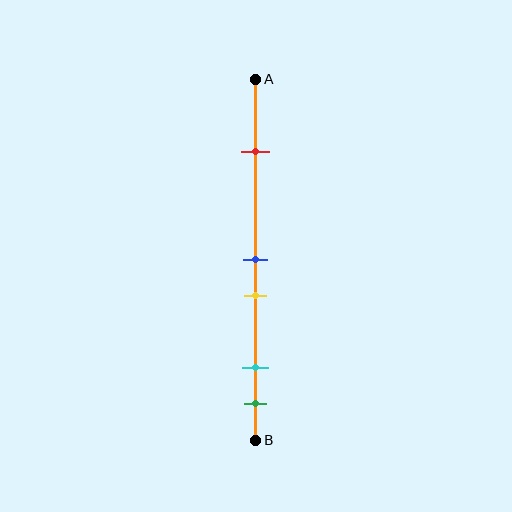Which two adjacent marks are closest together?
The blue and yellow marks are the closest adjacent pair.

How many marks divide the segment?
There are 5 marks dividing the segment.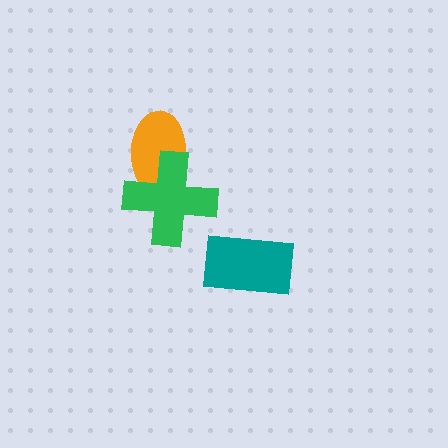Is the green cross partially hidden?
No, no other shape covers it.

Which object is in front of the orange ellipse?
The green cross is in front of the orange ellipse.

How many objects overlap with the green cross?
1 object overlaps with the green cross.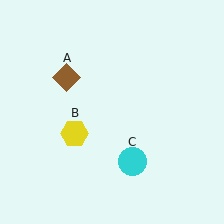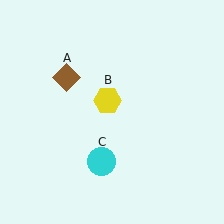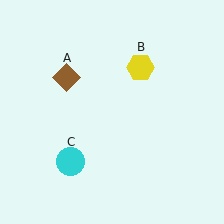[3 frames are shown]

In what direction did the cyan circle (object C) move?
The cyan circle (object C) moved left.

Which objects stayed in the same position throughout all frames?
Brown diamond (object A) remained stationary.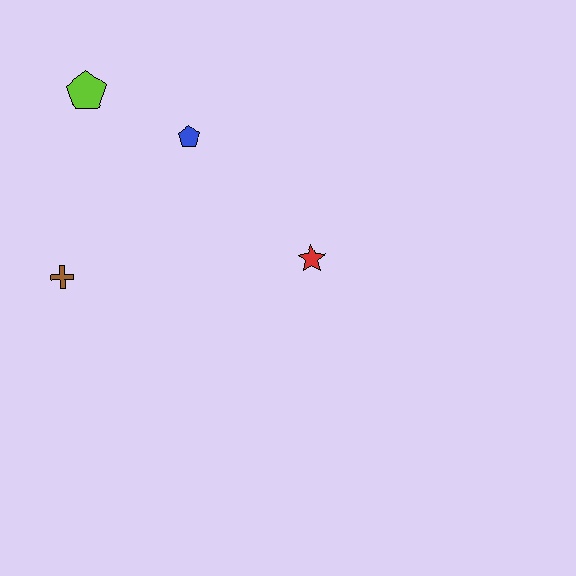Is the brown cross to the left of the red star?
Yes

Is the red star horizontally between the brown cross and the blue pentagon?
No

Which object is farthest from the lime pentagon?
The red star is farthest from the lime pentagon.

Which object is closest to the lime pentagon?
The blue pentagon is closest to the lime pentagon.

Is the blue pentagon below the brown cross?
No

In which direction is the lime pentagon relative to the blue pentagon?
The lime pentagon is to the left of the blue pentagon.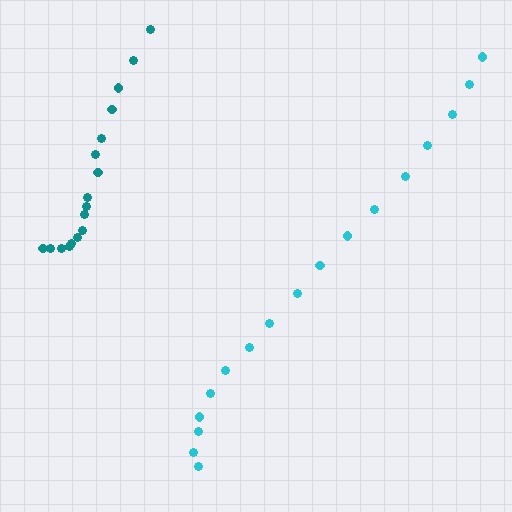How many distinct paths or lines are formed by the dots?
There are 2 distinct paths.